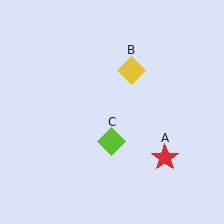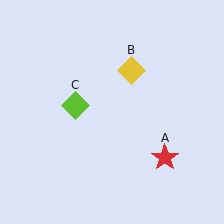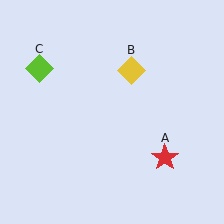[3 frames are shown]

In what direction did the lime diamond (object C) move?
The lime diamond (object C) moved up and to the left.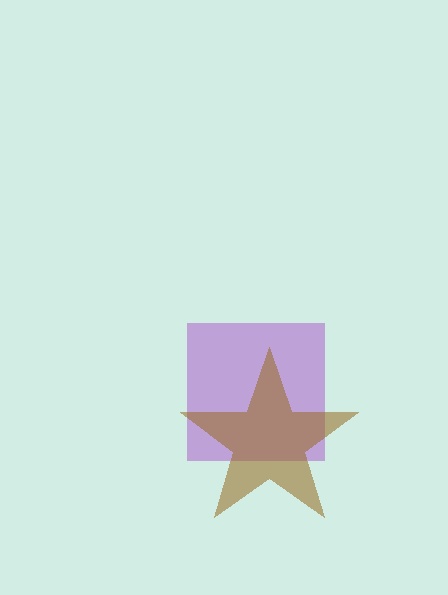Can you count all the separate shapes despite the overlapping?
Yes, there are 2 separate shapes.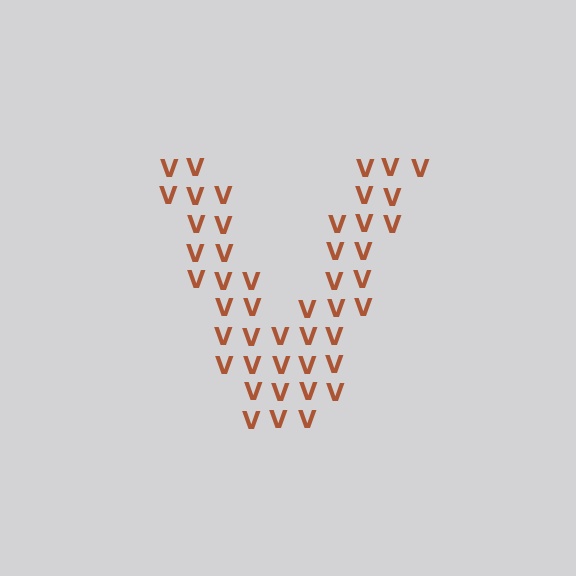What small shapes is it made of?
It is made of small letter V's.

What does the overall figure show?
The overall figure shows the letter V.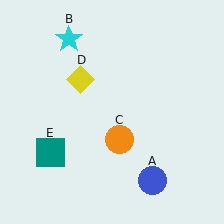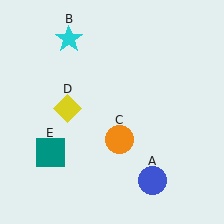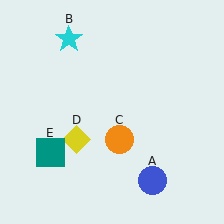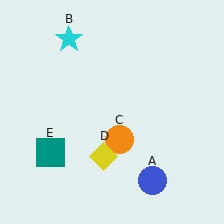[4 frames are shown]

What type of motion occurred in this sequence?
The yellow diamond (object D) rotated counterclockwise around the center of the scene.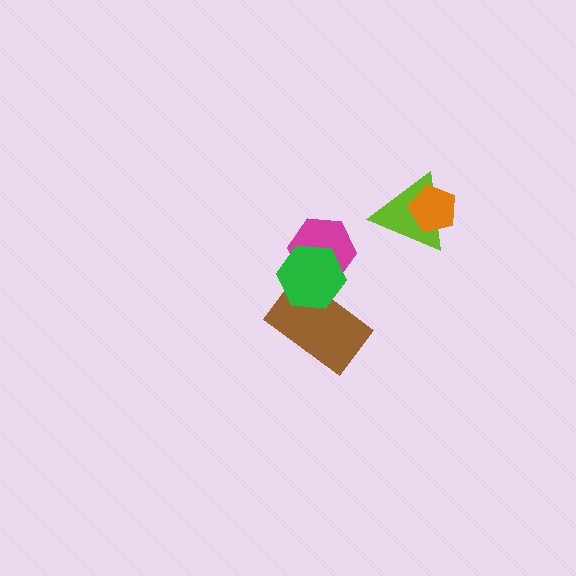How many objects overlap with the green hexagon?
2 objects overlap with the green hexagon.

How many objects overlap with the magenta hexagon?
1 object overlaps with the magenta hexagon.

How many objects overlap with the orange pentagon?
1 object overlaps with the orange pentagon.